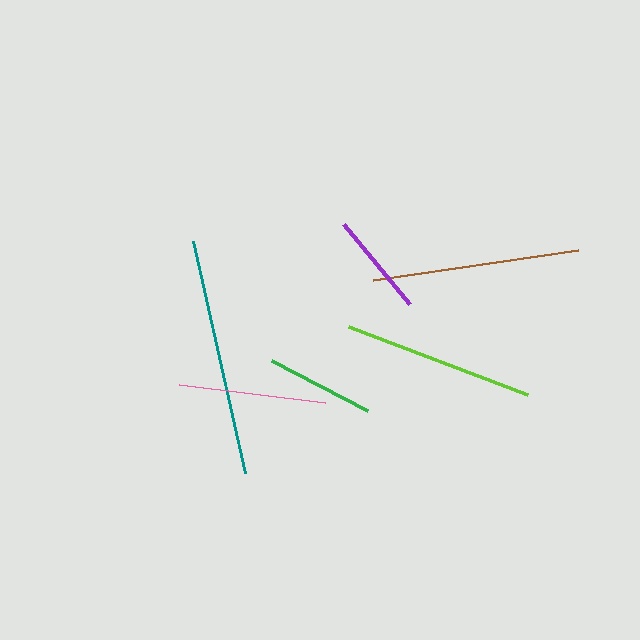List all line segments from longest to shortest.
From longest to shortest: teal, brown, lime, pink, green, purple.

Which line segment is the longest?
The teal line is the longest at approximately 238 pixels.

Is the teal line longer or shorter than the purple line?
The teal line is longer than the purple line.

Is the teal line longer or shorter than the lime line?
The teal line is longer than the lime line.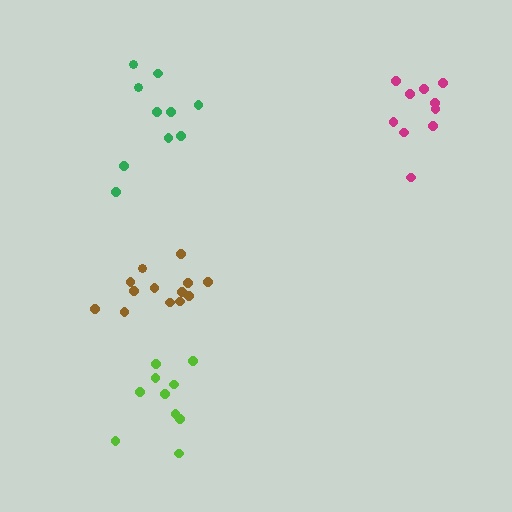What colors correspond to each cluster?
The clusters are colored: lime, green, brown, magenta.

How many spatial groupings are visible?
There are 4 spatial groupings.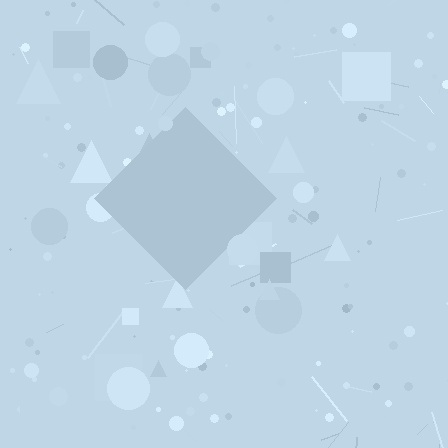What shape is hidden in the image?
A diamond is hidden in the image.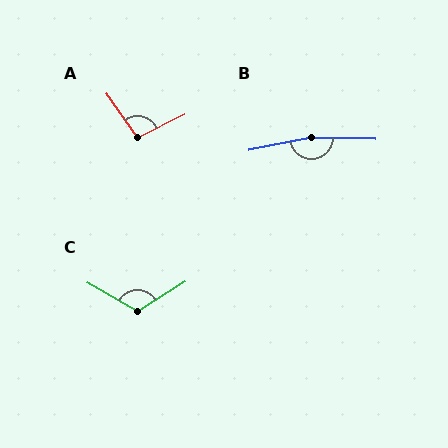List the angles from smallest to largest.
A (100°), C (118°), B (167°).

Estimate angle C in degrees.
Approximately 118 degrees.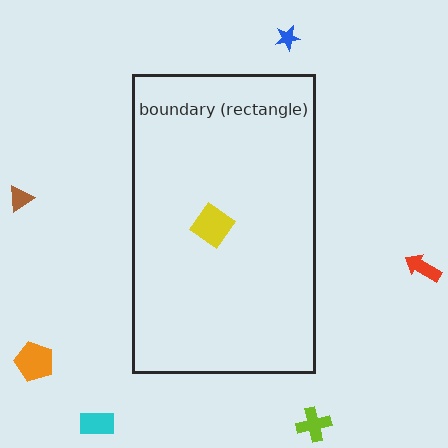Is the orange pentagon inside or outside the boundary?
Outside.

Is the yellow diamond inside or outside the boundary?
Inside.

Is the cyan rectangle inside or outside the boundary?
Outside.